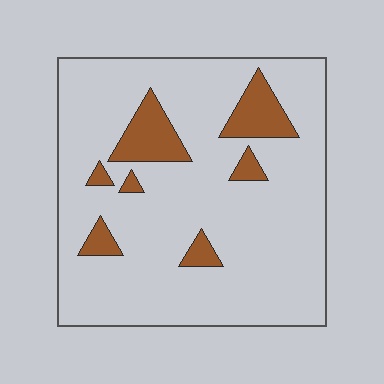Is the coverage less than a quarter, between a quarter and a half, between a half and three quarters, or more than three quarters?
Less than a quarter.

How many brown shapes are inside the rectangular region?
7.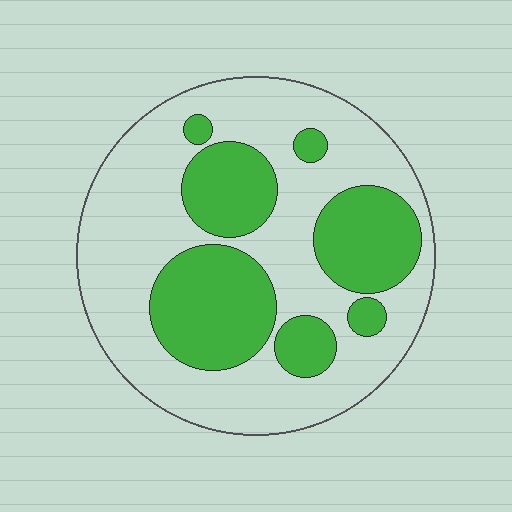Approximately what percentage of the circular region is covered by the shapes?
Approximately 35%.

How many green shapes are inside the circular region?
7.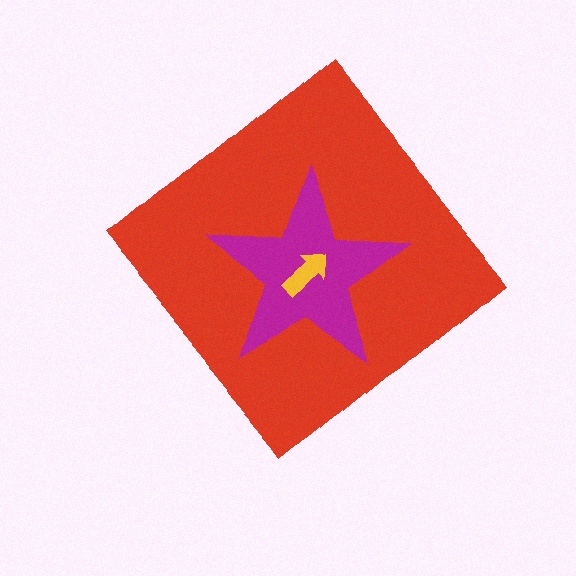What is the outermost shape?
The red diamond.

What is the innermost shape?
The yellow arrow.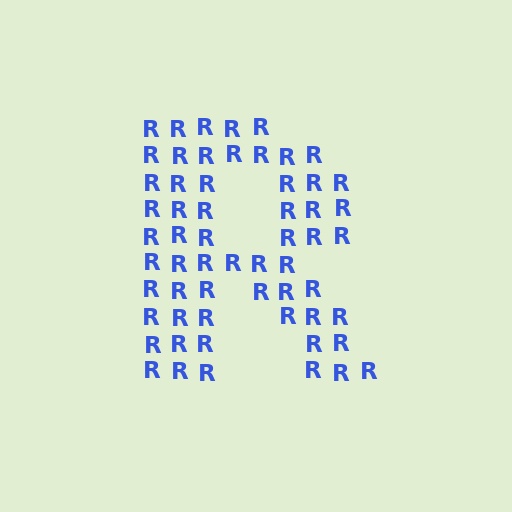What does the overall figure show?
The overall figure shows the letter R.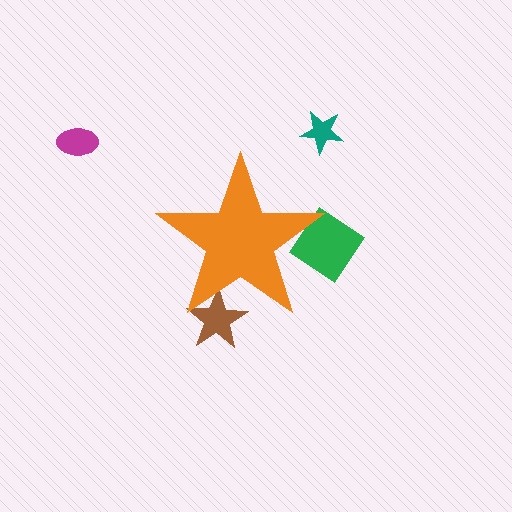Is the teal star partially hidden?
No, the teal star is fully visible.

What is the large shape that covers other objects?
An orange star.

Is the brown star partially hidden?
Yes, the brown star is partially hidden behind the orange star.